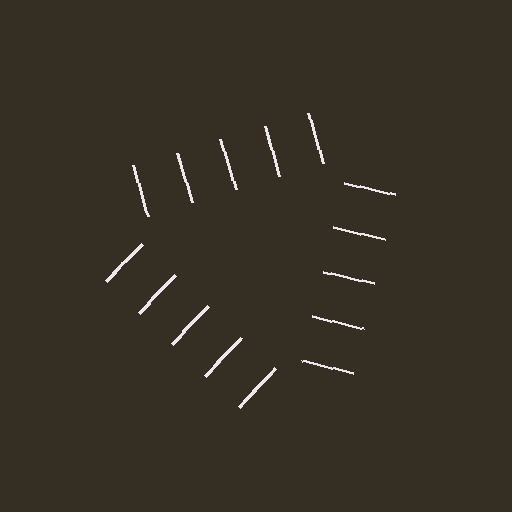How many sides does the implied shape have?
3 sides — the line-ends trace a triangle.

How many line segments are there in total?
15 — 5 along each of the 3 edges.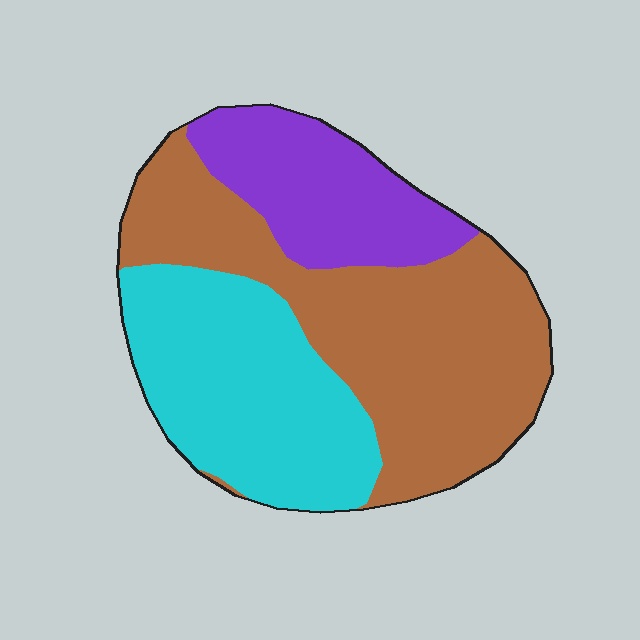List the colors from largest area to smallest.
From largest to smallest: brown, cyan, purple.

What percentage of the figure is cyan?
Cyan takes up between a quarter and a half of the figure.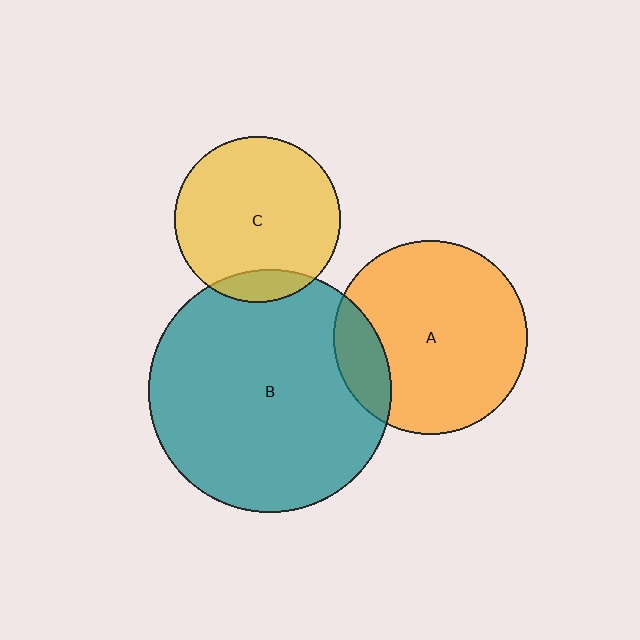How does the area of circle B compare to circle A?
Approximately 1.6 times.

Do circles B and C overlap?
Yes.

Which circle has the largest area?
Circle B (teal).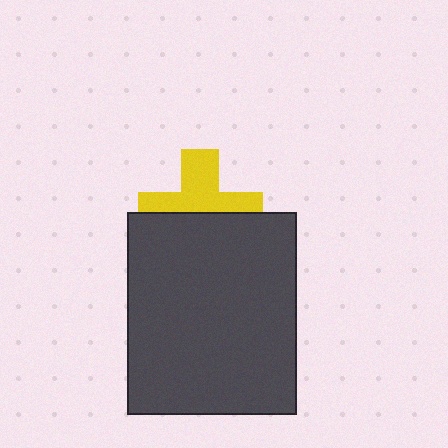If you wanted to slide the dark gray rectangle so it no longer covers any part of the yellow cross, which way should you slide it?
Slide it down — that is the most direct way to separate the two shapes.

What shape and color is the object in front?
The object in front is a dark gray rectangle.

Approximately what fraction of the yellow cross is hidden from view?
Roughly 49% of the yellow cross is hidden behind the dark gray rectangle.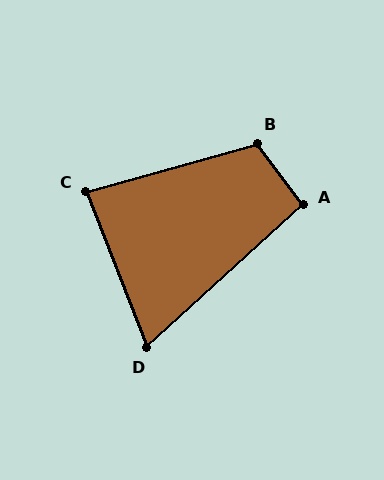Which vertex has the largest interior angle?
B, at approximately 111 degrees.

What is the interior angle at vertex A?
Approximately 95 degrees (obtuse).